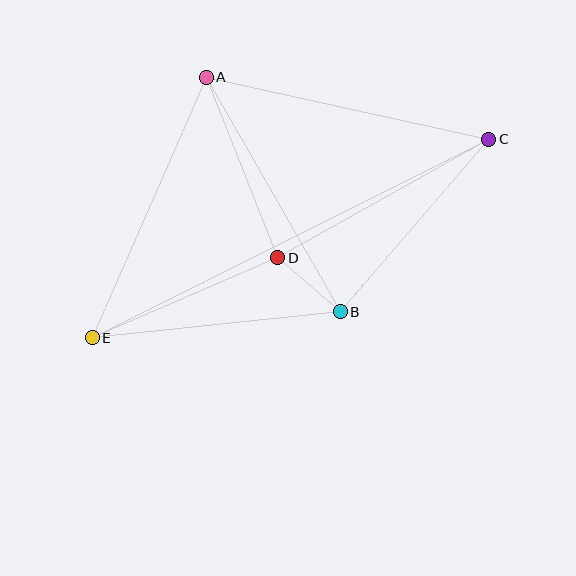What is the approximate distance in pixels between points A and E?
The distance between A and E is approximately 285 pixels.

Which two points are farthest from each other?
Points C and E are farthest from each other.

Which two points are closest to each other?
Points B and D are closest to each other.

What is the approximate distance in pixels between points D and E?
The distance between D and E is approximately 202 pixels.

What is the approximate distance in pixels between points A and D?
The distance between A and D is approximately 194 pixels.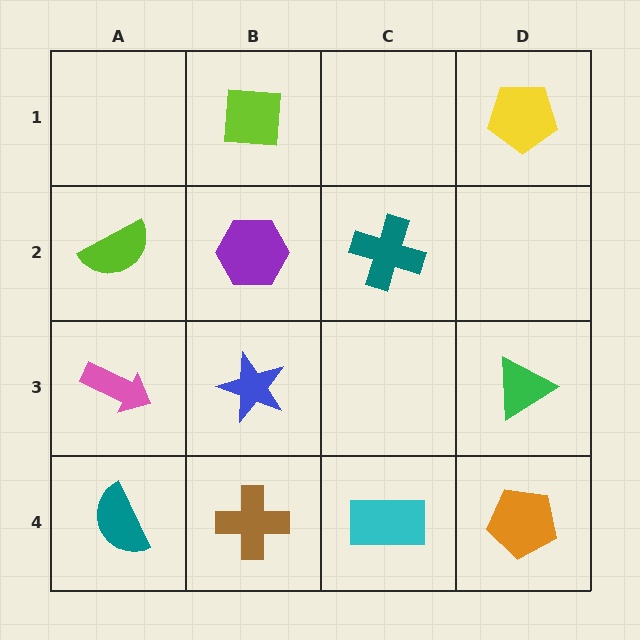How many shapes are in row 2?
3 shapes.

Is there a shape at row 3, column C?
No, that cell is empty.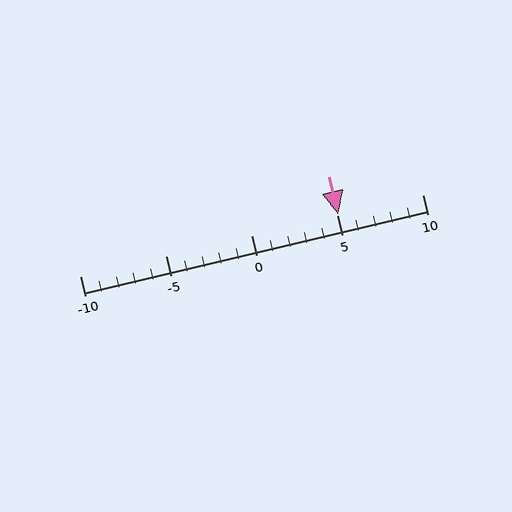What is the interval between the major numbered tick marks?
The major tick marks are spaced 5 units apart.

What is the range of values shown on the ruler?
The ruler shows values from -10 to 10.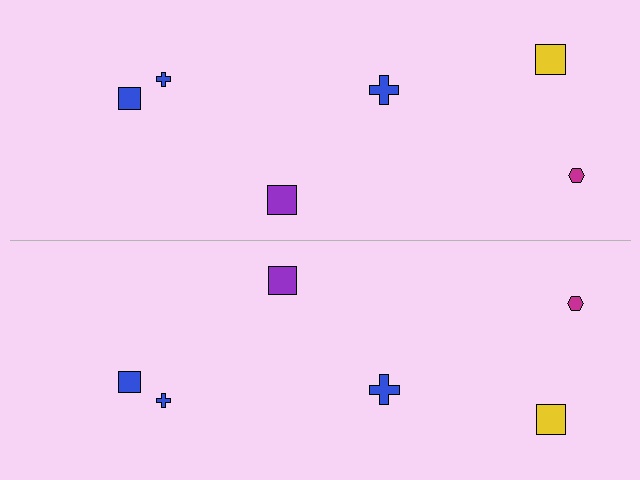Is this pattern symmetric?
Yes, this pattern has bilateral (reflection) symmetry.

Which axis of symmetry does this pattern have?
The pattern has a horizontal axis of symmetry running through the center of the image.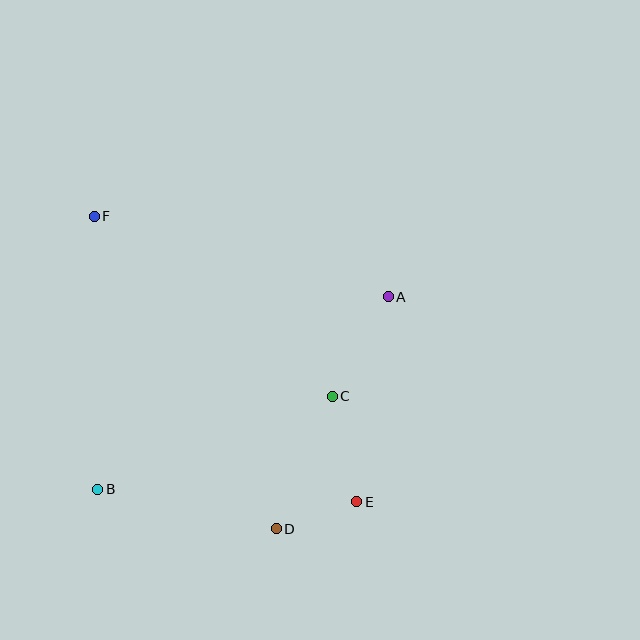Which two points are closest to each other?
Points D and E are closest to each other.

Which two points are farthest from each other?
Points E and F are farthest from each other.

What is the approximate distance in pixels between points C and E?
The distance between C and E is approximately 108 pixels.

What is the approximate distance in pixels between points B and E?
The distance between B and E is approximately 259 pixels.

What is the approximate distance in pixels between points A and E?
The distance between A and E is approximately 207 pixels.